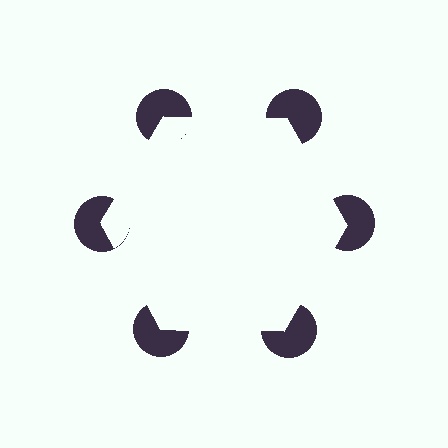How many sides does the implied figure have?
6 sides.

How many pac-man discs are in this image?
There are 6 — one at each vertex of the illusory hexagon.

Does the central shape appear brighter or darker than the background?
It typically appears slightly brighter than the background, even though no actual brightness change is drawn.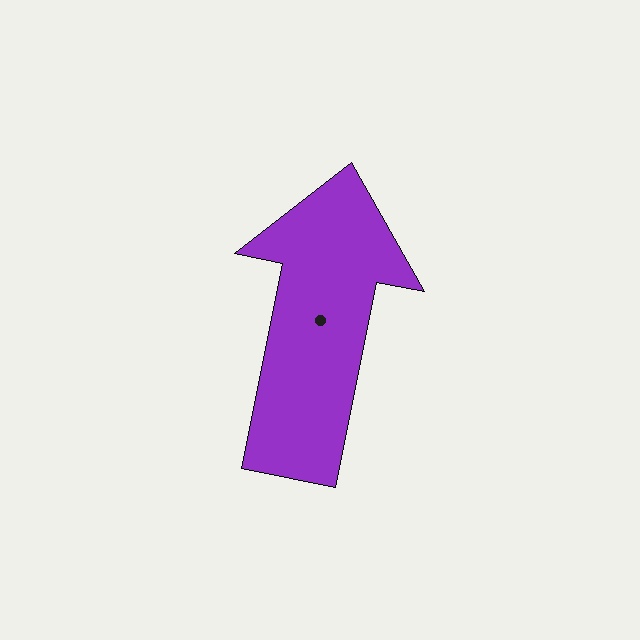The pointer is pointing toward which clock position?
Roughly 12 o'clock.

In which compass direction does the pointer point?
North.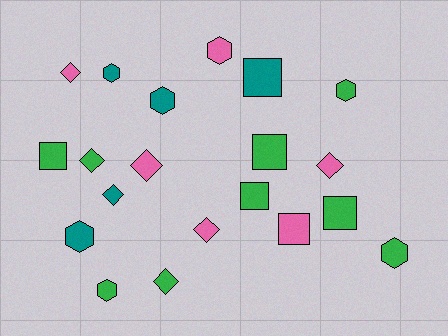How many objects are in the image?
There are 20 objects.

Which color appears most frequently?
Green, with 9 objects.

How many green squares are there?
There are 4 green squares.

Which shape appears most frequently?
Diamond, with 7 objects.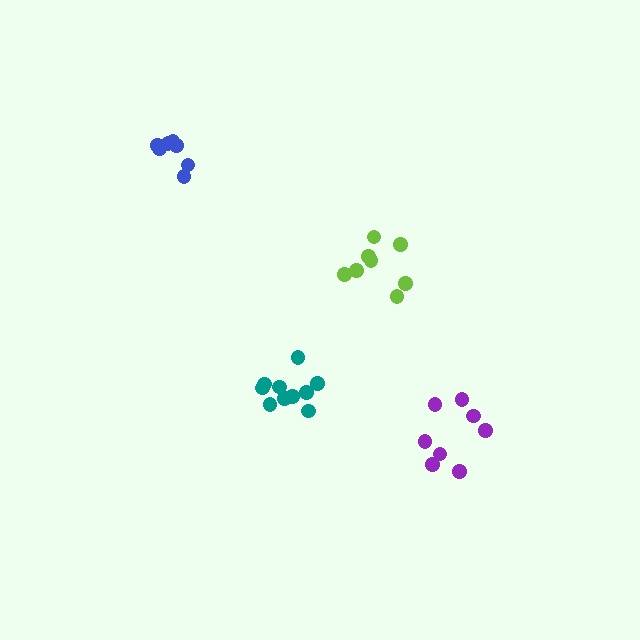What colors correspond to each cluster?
The clusters are colored: purple, lime, teal, blue.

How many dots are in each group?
Group 1: 8 dots, Group 2: 8 dots, Group 3: 10 dots, Group 4: 7 dots (33 total).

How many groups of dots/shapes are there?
There are 4 groups.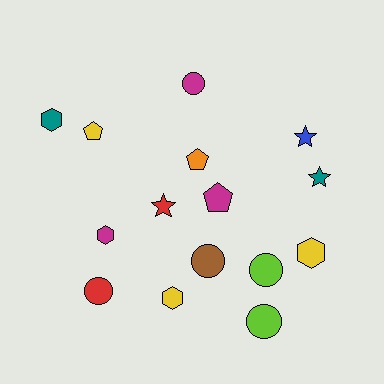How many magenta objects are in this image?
There are 3 magenta objects.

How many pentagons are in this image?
There are 3 pentagons.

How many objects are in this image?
There are 15 objects.